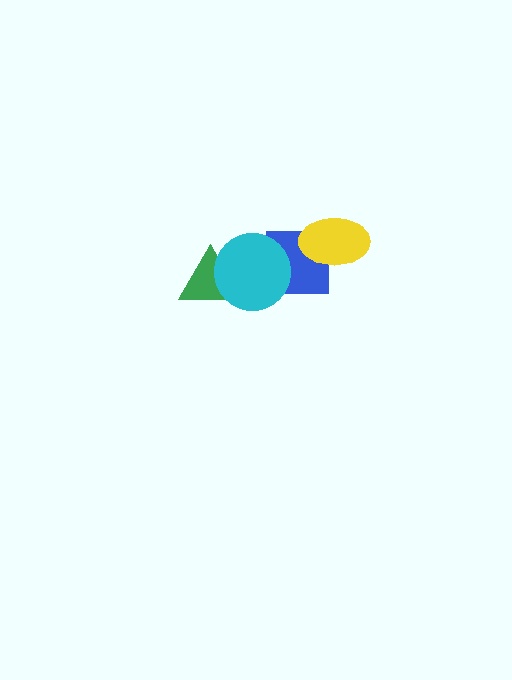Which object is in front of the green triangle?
The cyan circle is in front of the green triangle.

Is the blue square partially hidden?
Yes, it is partially covered by another shape.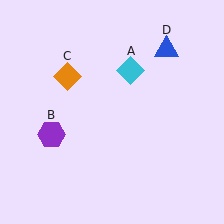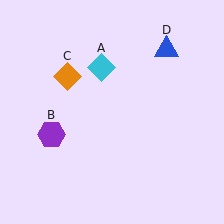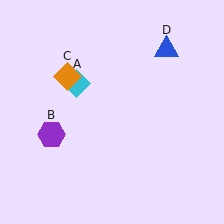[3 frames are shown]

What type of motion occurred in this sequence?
The cyan diamond (object A) rotated counterclockwise around the center of the scene.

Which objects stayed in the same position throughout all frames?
Purple hexagon (object B) and orange diamond (object C) and blue triangle (object D) remained stationary.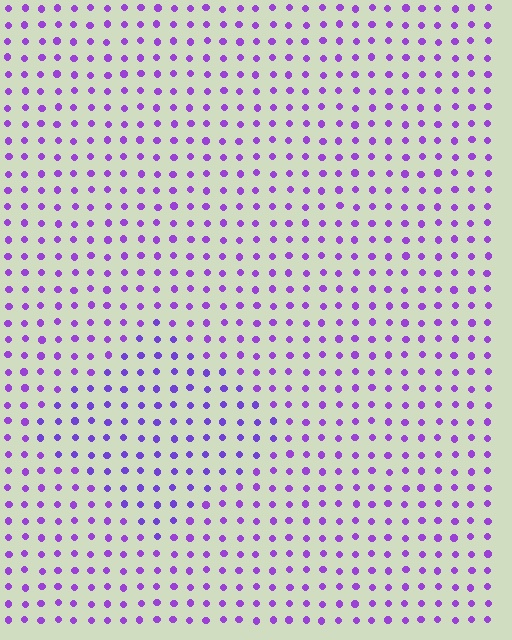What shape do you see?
I see a diamond.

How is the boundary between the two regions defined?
The boundary is defined purely by a slight shift in hue (about 17 degrees). Spacing, size, and orientation are identical on both sides.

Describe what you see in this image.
The image is filled with small purple elements in a uniform arrangement. A diamond-shaped region is visible where the elements are tinted to a slightly different hue, forming a subtle color boundary.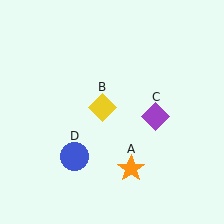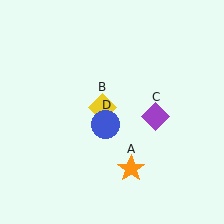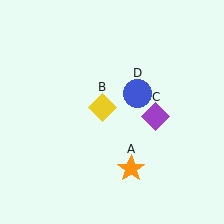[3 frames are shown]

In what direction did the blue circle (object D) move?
The blue circle (object D) moved up and to the right.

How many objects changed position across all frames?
1 object changed position: blue circle (object D).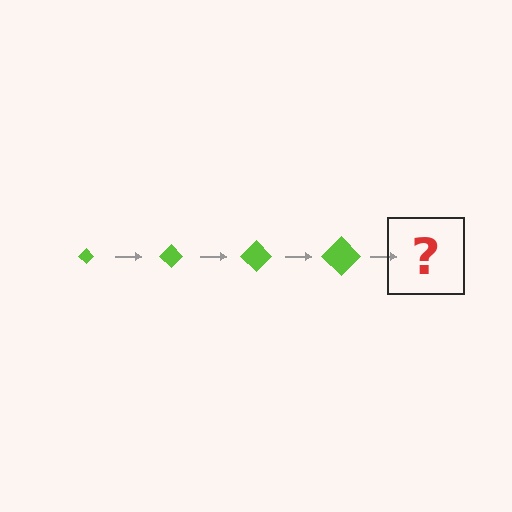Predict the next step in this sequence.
The next step is a lime diamond, larger than the previous one.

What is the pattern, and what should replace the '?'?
The pattern is that the diamond gets progressively larger each step. The '?' should be a lime diamond, larger than the previous one.